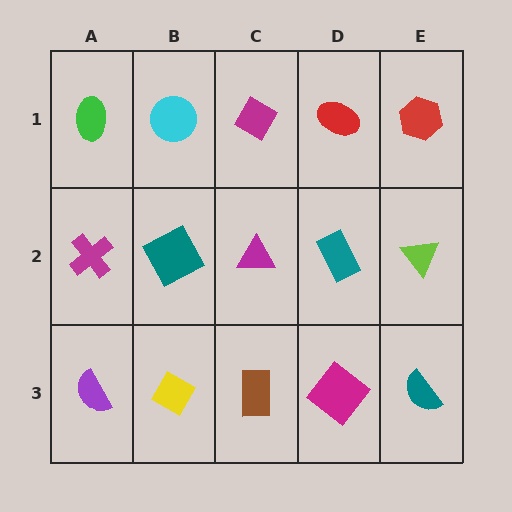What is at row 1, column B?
A cyan circle.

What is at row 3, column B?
A yellow diamond.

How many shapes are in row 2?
5 shapes.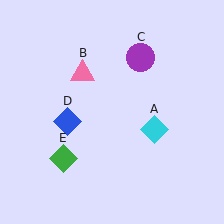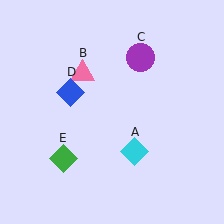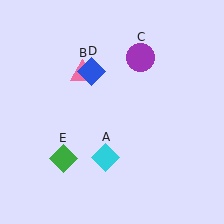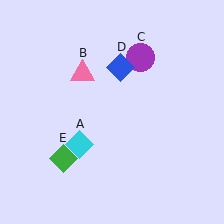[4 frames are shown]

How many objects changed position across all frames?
2 objects changed position: cyan diamond (object A), blue diamond (object D).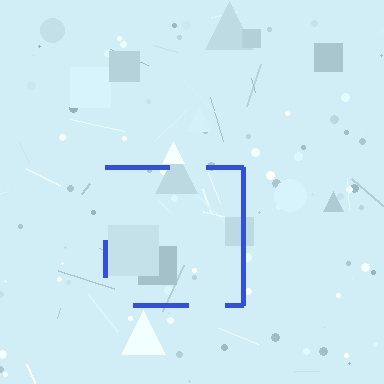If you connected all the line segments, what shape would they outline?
They would outline a square.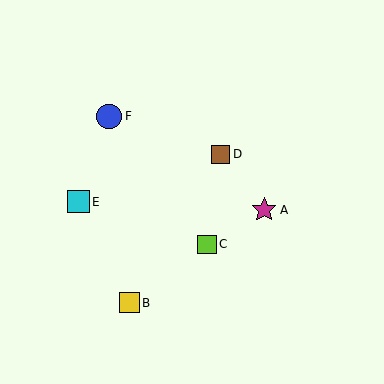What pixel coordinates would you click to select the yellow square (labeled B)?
Click at (129, 303) to select the yellow square B.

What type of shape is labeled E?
Shape E is a cyan square.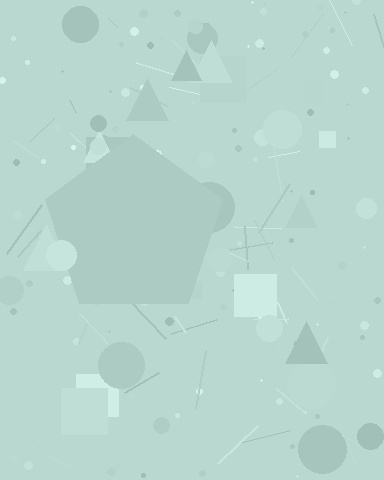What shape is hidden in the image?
A pentagon is hidden in the image.